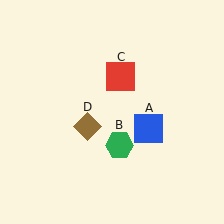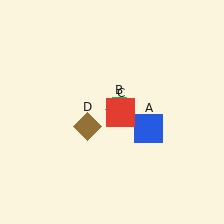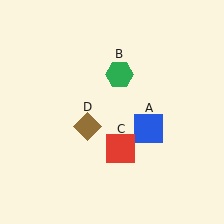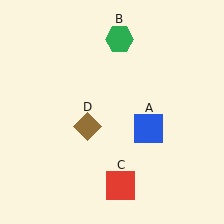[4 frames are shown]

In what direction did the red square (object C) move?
The red square (object C) moved down.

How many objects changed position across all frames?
2 objects changed position: green hexagon (object B), red square (object C).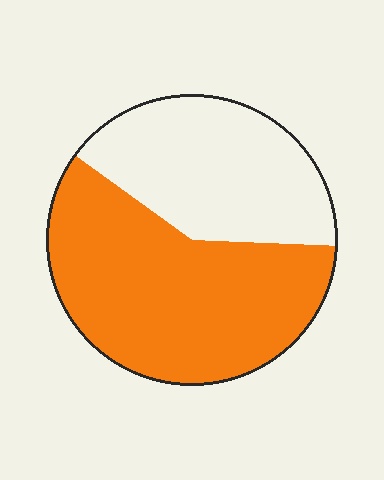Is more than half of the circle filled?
Yes.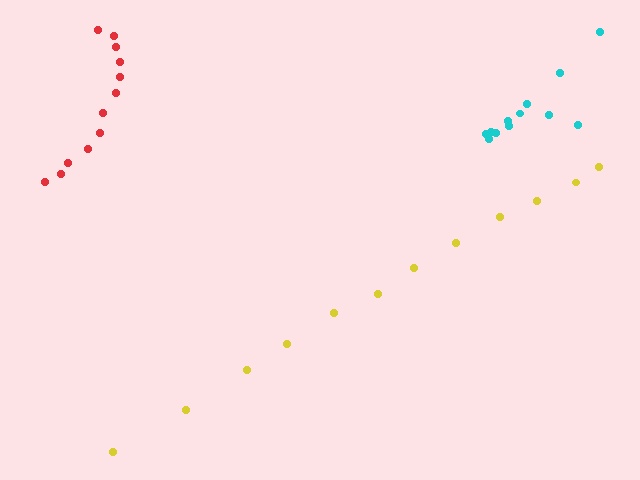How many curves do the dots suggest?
There are 3 distinct paths.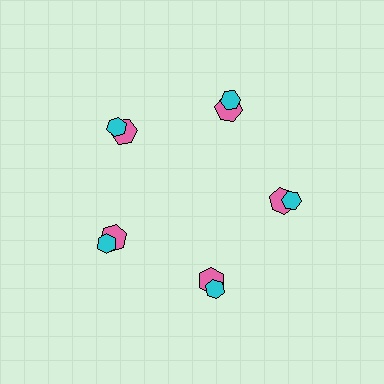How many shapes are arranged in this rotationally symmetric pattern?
There are 10 shapes, arranged in 5 groups of 2.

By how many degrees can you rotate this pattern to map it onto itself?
The pattern maps onto itself every 72 degrees of rotation.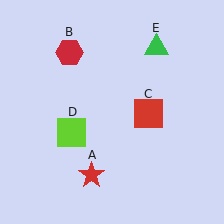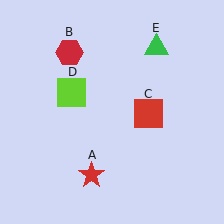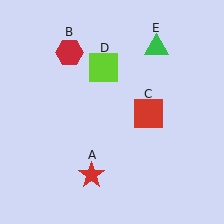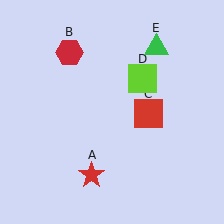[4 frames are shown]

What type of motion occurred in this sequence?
The lime square (object D) rotated clockwise around the center of the scene.